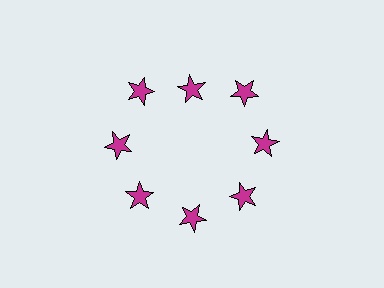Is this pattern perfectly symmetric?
No. The 8 magenta stars are arranged in a ring, but one element near the 12 o'clock position is pulled inward toward the center, breaking the 8-fold rotational symmetry.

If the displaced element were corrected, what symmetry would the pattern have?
It would have 8-fold rotational symmetry — the pattern would map onto itself every 45 degrees.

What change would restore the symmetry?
The symmetry would be restored by moving it outward, back onto the ring so that all 8 stars sit at equal angles and equal distance from the center.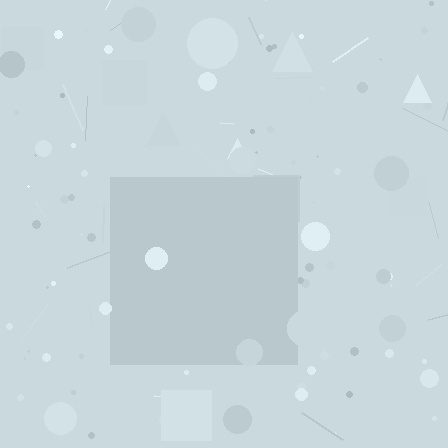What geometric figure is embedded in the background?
A square is embedded in the background.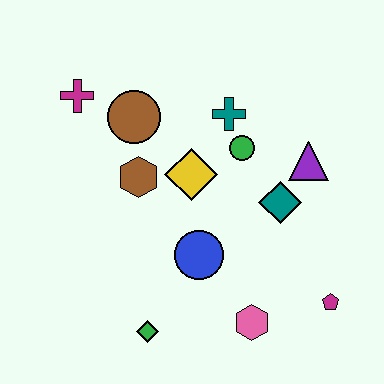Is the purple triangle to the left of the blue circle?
No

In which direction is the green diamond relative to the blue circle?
The green diamond is below the blue circle.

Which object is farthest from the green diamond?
The magenta cross is farthest from the green diamond.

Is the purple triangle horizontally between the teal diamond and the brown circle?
No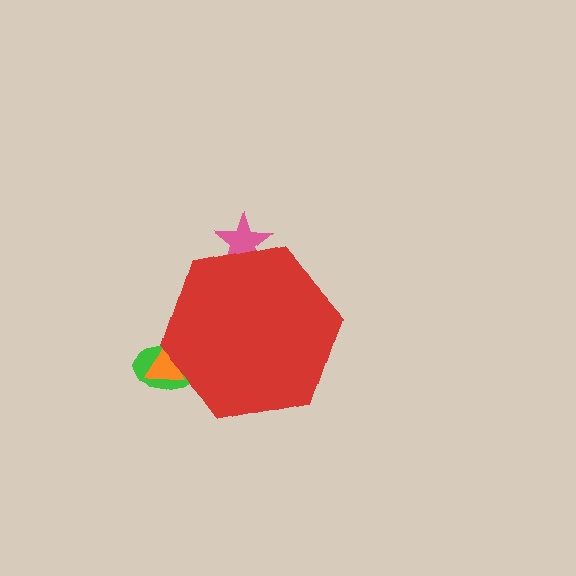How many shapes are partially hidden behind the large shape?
3 shapes are partially hidden.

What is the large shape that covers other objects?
A red hexagon.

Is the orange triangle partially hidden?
Yes, the orange triangle is partially hidden behind the red hexagon.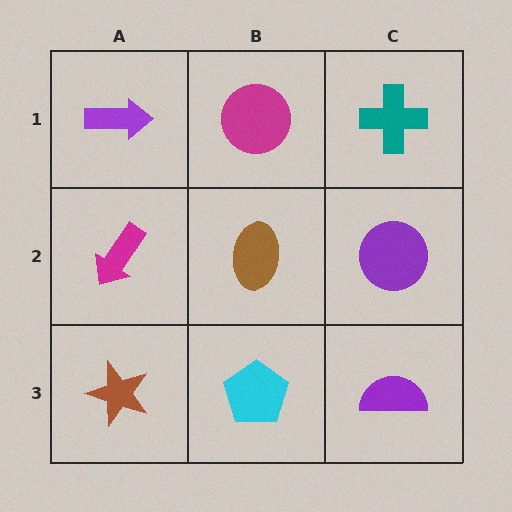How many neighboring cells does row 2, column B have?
4.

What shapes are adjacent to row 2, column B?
A magenta circle (row 1, column B), a cyan pentagon (row 3, column B), a magenta arrow (row 2, column A), a purple circle (row 2, column C).